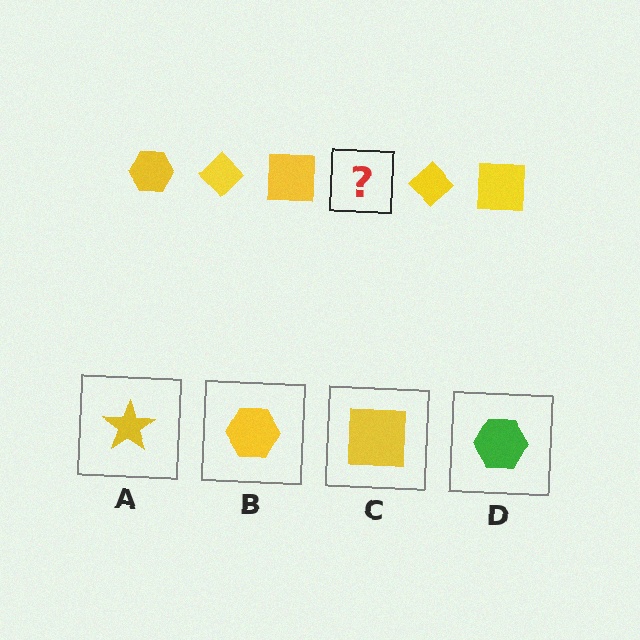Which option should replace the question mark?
Option B.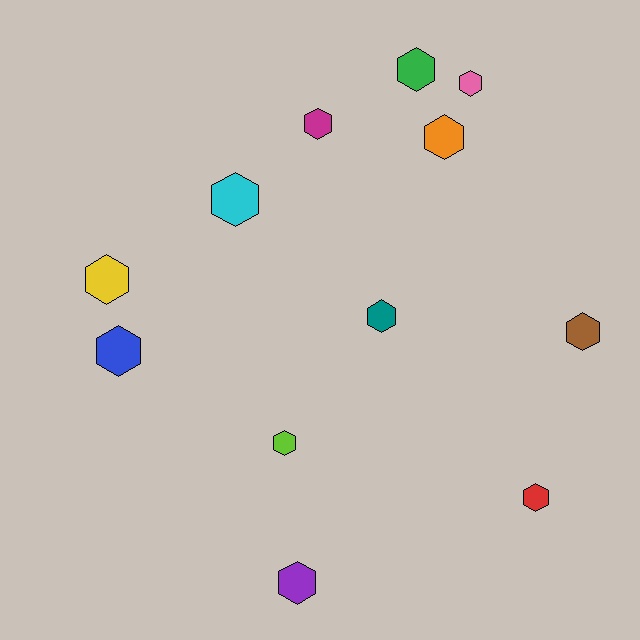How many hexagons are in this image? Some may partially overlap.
There are 12 hexagons.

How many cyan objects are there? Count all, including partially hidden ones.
There is 1 cyan object.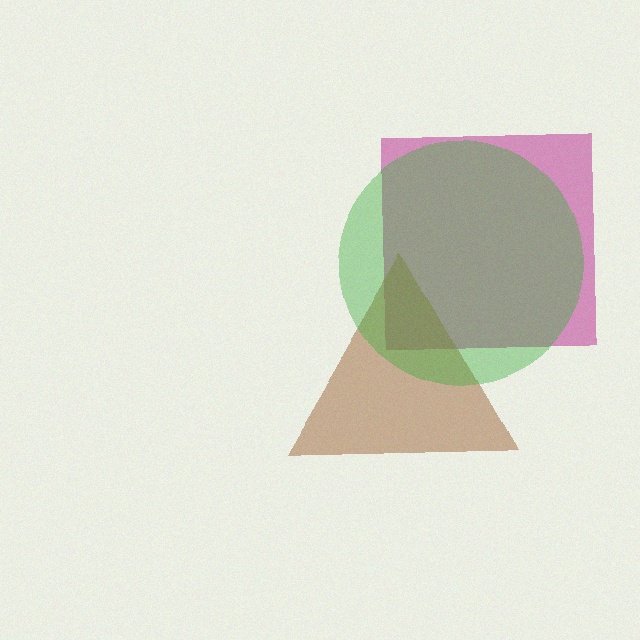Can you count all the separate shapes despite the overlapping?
Yes, there are 3 separate shapes.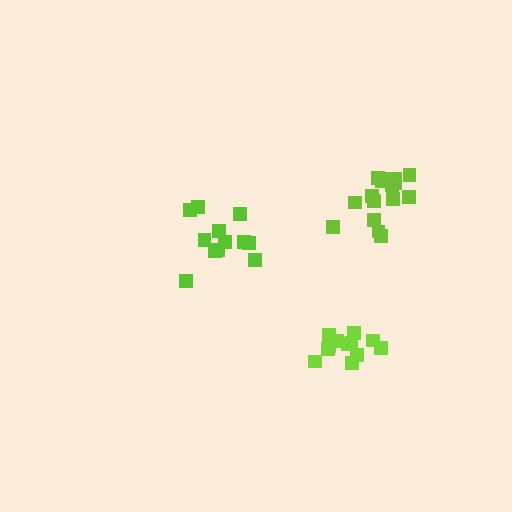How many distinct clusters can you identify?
There are 3 distinct clusters.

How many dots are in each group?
Group 1: 12 dots, Group 2: 12 dots, Group 3: 16 dots (40 total).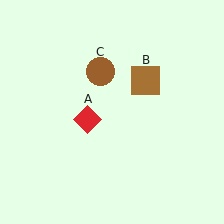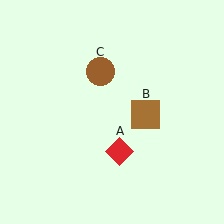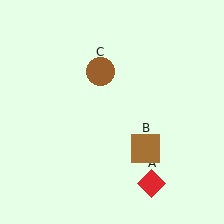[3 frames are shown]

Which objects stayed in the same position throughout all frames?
Brown circle (object C) remained stationary.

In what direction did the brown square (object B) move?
The brown square (object B) moved down.